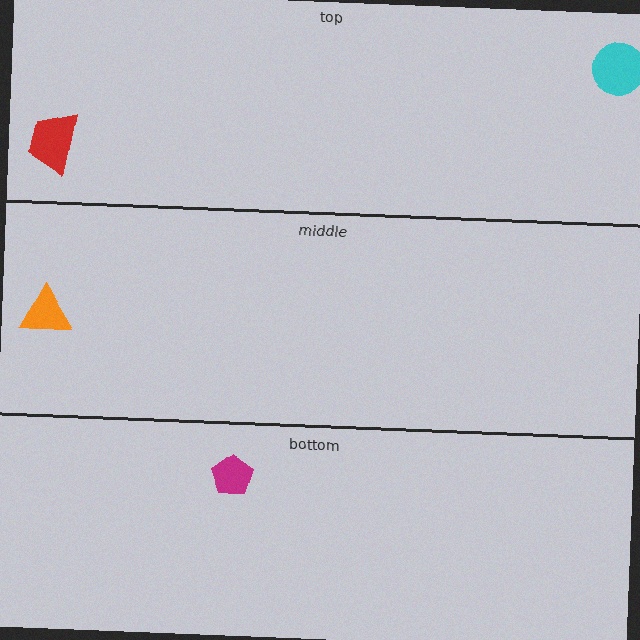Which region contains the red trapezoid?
The top region.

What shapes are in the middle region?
The orange triangle.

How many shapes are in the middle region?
1.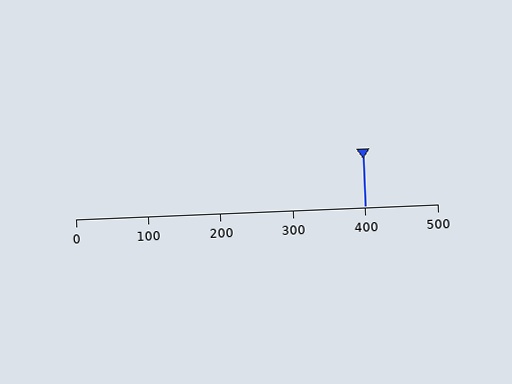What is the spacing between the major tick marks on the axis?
The major ticks are spaced 100 apart.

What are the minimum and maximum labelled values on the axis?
The axis runs from 0 to 500.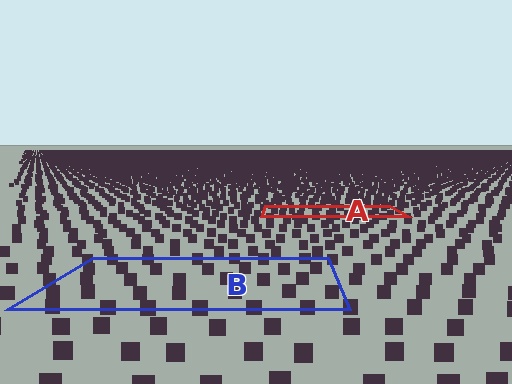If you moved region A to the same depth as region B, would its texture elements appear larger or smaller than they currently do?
They would appear larger. At a closer depth, the same texture elements are projected at a bigger on-screen size.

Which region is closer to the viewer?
Region B is closer. The texture elements there are larger and more spread out.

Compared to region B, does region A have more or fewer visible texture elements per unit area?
Region A has more texture elements per unit area — they are packed more densely because it is farther away.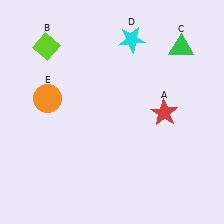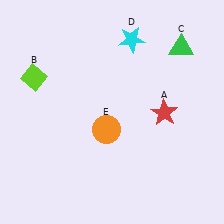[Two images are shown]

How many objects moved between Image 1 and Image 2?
2 objects moved between the two images.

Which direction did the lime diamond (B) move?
The lime diamond (B) moved down.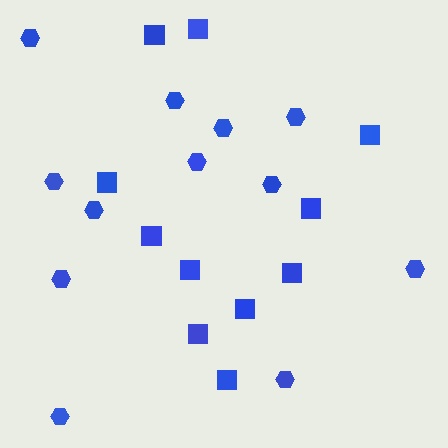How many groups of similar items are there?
There are 2 groups: one group of hexagons (12) and one group of squares (11).